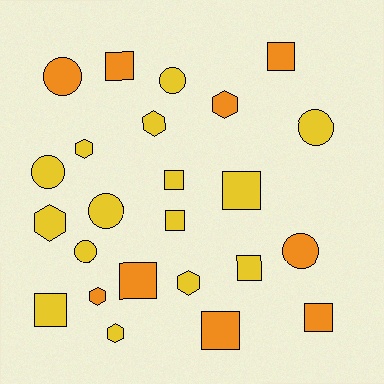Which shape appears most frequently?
Square, with 10 objects.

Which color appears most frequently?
Yellow, with 15 objects.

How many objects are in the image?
There are 24 objects.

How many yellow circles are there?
There are 5 yellow circles.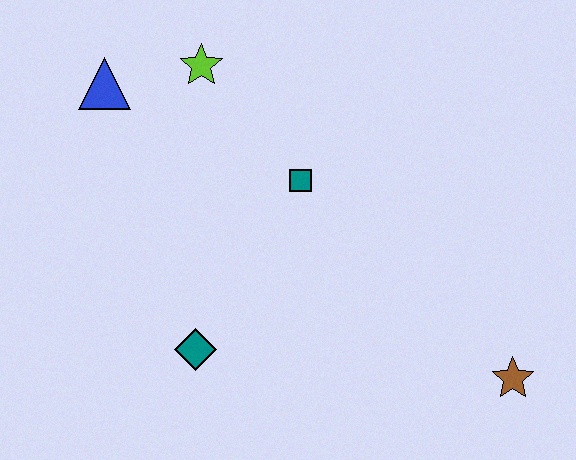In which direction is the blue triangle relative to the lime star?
The blue triangle is to the left of the lime star.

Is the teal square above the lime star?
No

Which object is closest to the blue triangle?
The lime star is closest to the blue triangle.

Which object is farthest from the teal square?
The brown star is farthest from the teal square.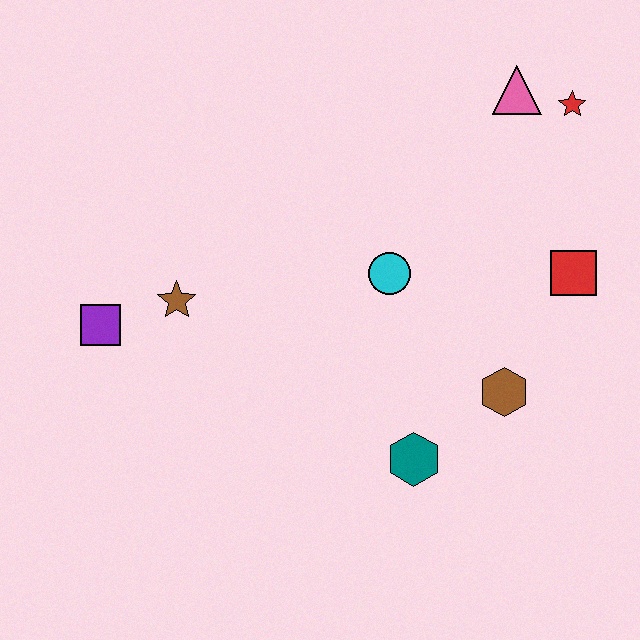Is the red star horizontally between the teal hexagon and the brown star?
No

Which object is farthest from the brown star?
The red star is farthest from the brown star.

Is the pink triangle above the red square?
Yes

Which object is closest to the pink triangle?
The red star is closest to the pink triangle.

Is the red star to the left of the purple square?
No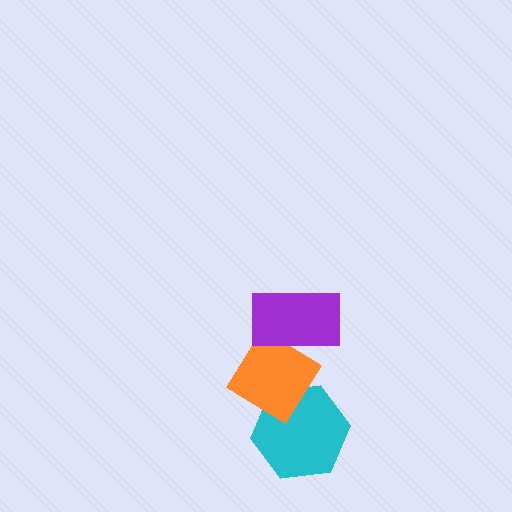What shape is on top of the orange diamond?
The purple rectangle is on top of the orange diamond.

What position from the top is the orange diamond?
The orange diamond is 2nd from the top.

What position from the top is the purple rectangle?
The purple rectangle is 1st from the top.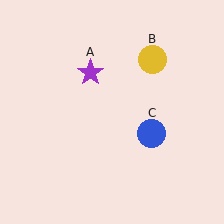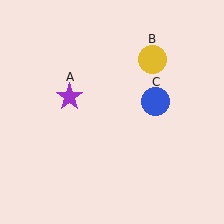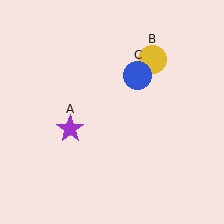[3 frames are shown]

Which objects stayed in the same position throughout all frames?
Yellow circle (object B) remained stationary.